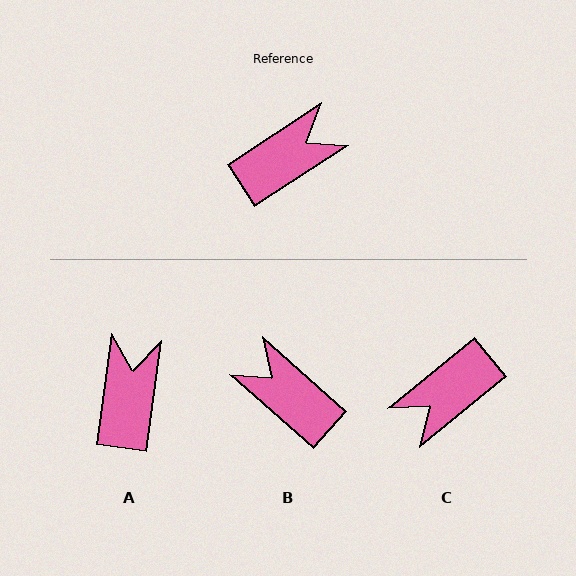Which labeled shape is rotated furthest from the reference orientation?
C, about 174 degrees away.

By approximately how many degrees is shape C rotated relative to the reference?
Approximately 174 degrees clockwise.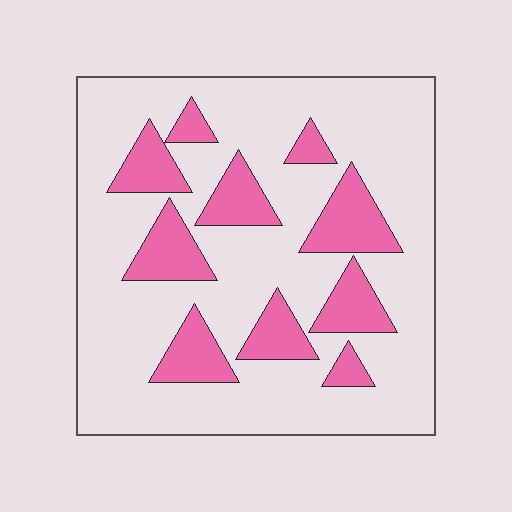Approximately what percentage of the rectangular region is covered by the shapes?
Approximately 25%.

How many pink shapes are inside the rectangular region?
10.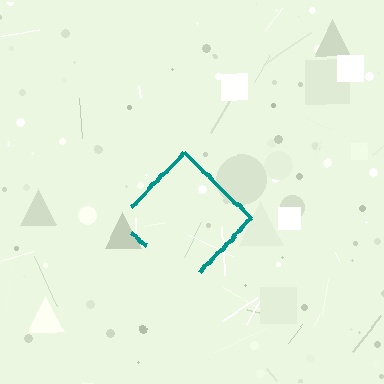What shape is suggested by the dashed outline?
The dashed outline suggests a diamond.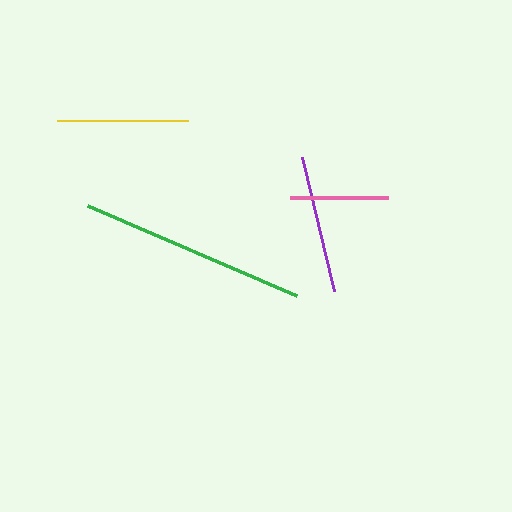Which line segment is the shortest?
The pink line is the shortest at approximately 98 pixels.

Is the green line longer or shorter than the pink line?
The green line is longer than the pink line.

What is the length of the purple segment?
The purple segment is approximately 138 pixels long.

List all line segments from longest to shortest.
From longest to shortest: green, purple, yellow, pink.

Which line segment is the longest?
The green line is the longest at approximately 227 pixels.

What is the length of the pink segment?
The pink segment is approximately 98 pixels long.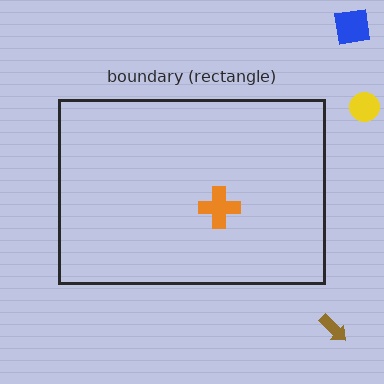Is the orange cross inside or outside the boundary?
Inside.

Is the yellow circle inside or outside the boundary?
Outside.